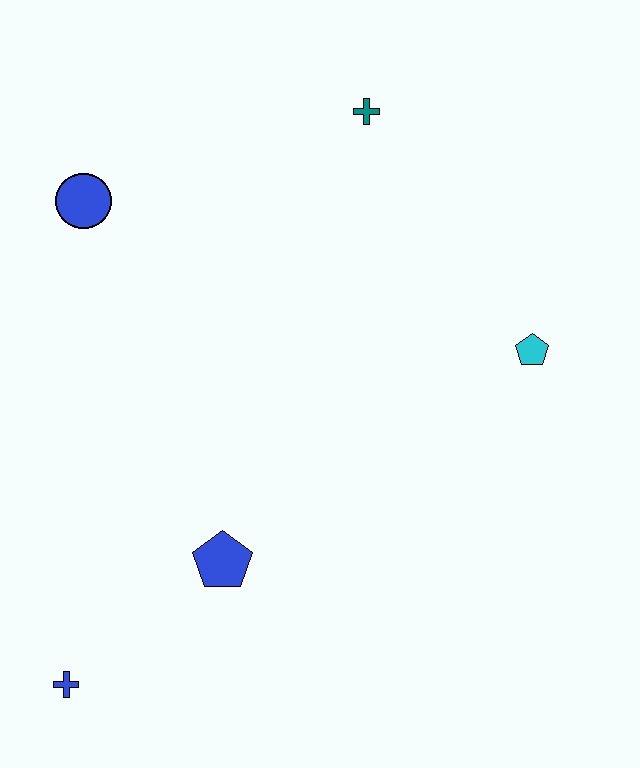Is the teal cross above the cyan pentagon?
Yes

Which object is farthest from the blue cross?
The teal cross is farthest from the blue cross.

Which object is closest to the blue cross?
The blue pentagon is closest to the blue cross.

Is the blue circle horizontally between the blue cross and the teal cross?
Yes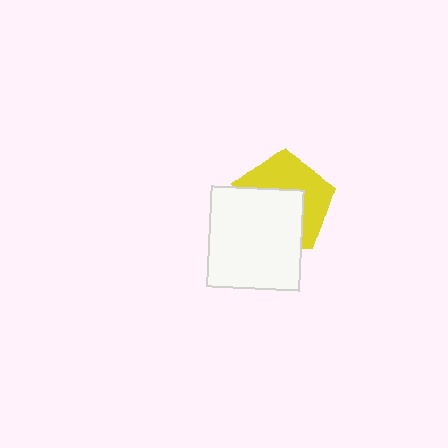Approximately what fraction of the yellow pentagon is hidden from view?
Roughly 53% of the yellow pentagon is hidden behind the white rectangle.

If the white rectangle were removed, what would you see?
You would see the complete yellow pentagon.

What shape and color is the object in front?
The object in front is a white rectangle.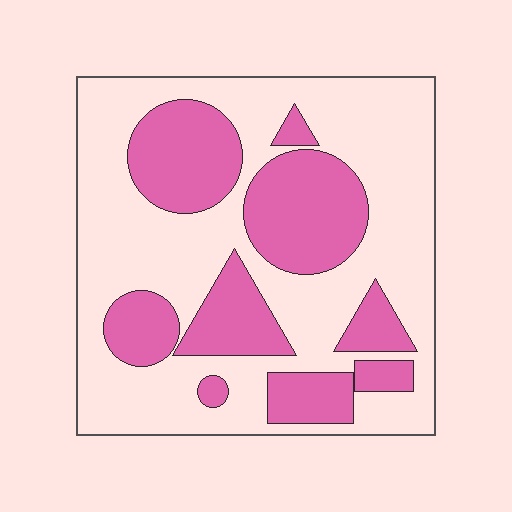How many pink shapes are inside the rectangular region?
9.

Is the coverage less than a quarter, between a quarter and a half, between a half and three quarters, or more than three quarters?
Between a quarter and a half.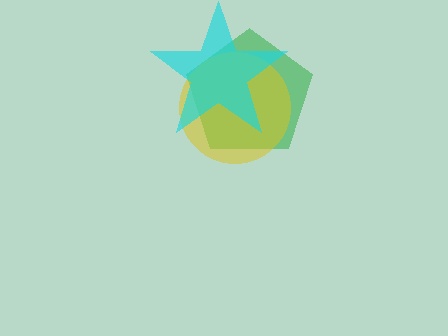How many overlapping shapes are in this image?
There are 3 overlapping shapes in the image.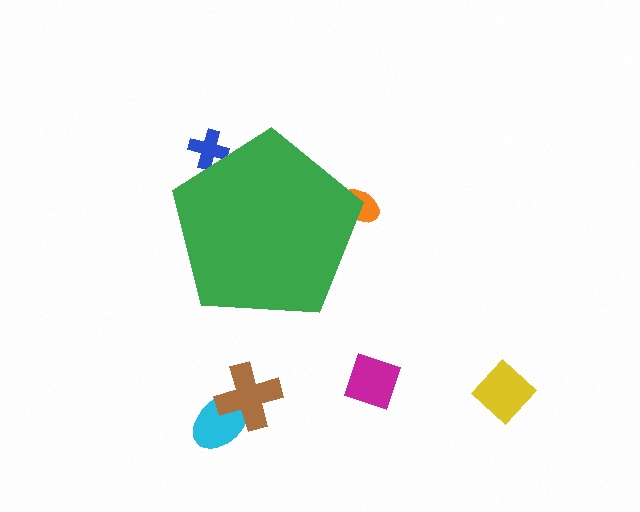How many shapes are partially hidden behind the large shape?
2 shapes are partially hidden.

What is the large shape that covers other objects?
A green pentagon.